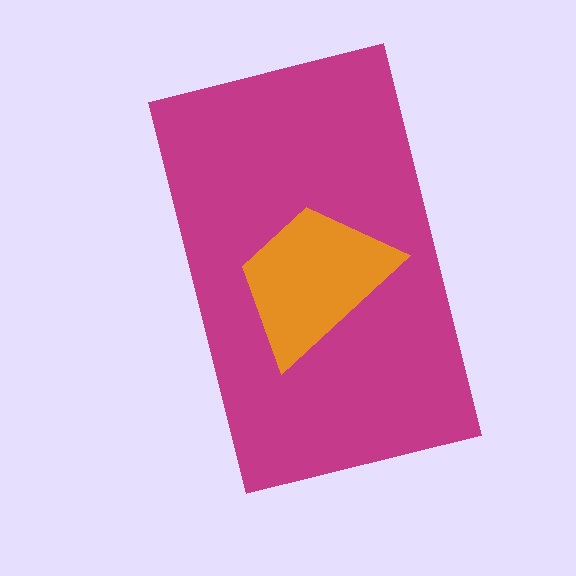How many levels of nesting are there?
2.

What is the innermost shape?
The orange trapezoid.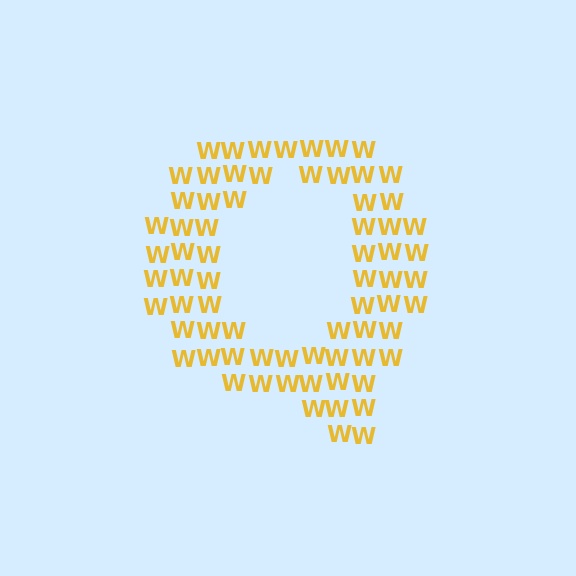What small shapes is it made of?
It is made of small letter W's.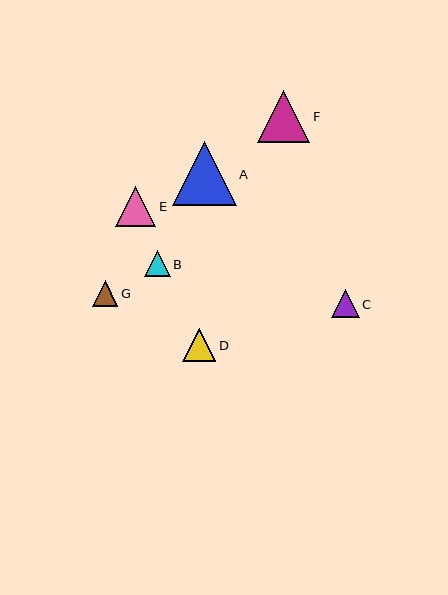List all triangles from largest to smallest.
From largest to smallest: A, F, E, D, C, B, G.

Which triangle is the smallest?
Triangle G is the smallest with a size of approximately 25 pixels.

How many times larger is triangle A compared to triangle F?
Triangle A is approximately 1.2 times the size of triangle F.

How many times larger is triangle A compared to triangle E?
Triangle A is approximately 1.6 times the size of triangle E.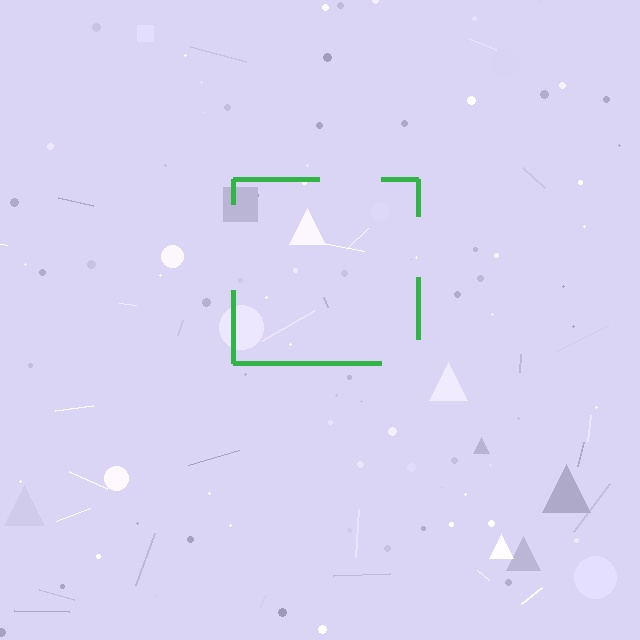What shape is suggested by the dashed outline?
The dashed outline suggests a square.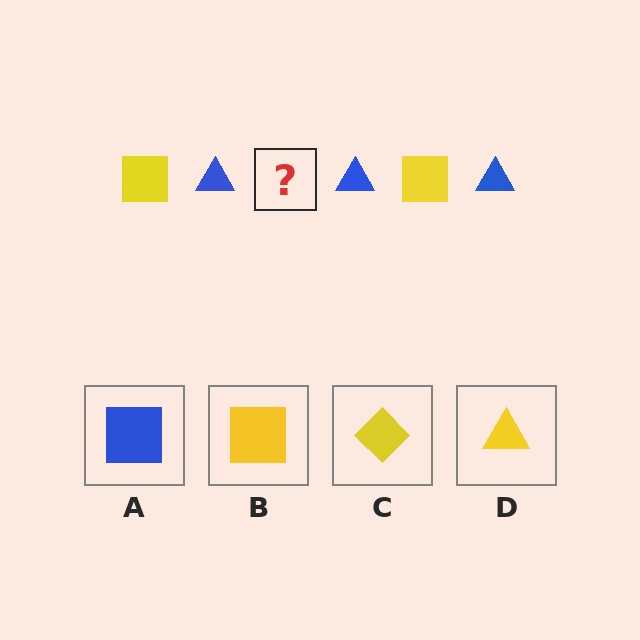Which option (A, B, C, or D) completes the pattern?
B.